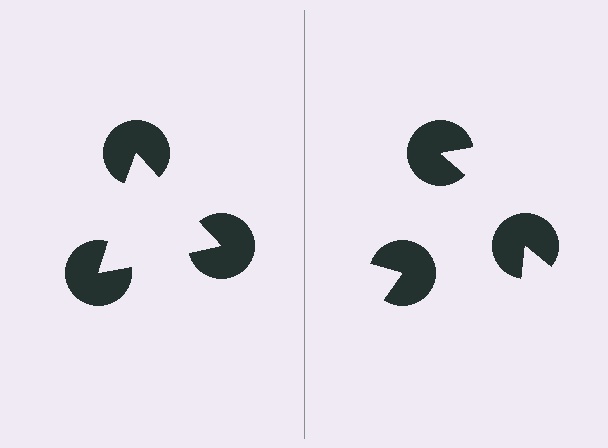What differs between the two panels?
The pac-man discs are positioned identically on both sides; only the wedge orientations differ. On the left they align to a triangle; on the right they are misaligned.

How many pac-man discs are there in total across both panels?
6 — 3 on each side.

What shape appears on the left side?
An illusory triangle.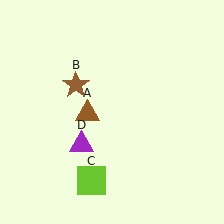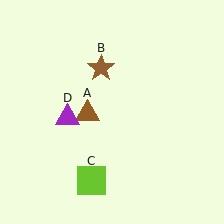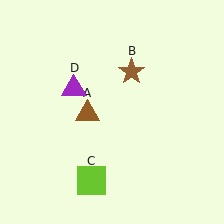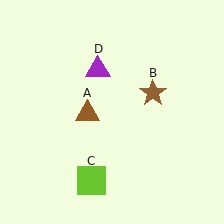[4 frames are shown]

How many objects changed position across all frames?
2 objects changed position: brown star (object B), purple triangle (object D).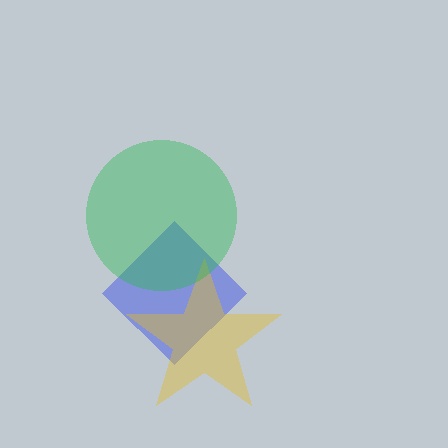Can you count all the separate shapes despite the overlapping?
Yes, there are 3 separate shapes.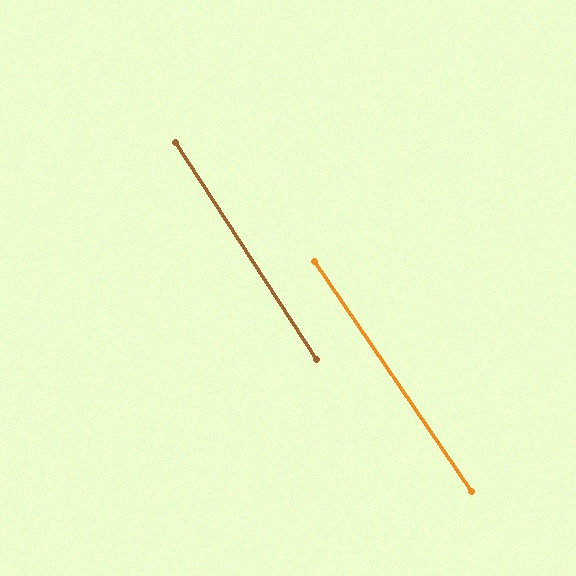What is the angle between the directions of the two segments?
Approximately 1 degree.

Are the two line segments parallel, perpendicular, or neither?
Parallel — their directions differ by only 1.4°.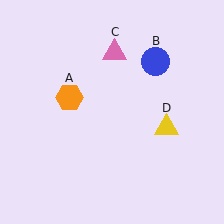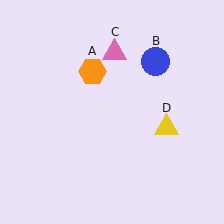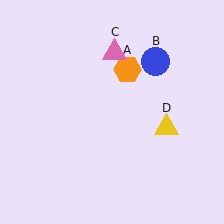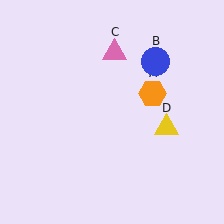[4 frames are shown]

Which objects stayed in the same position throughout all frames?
Blue circle (object B) and pink triangle (object C) and yellow triangle (object D) remained stationary.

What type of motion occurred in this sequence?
The orange hexagon (object A) rotated clockwise around the center of the scene.